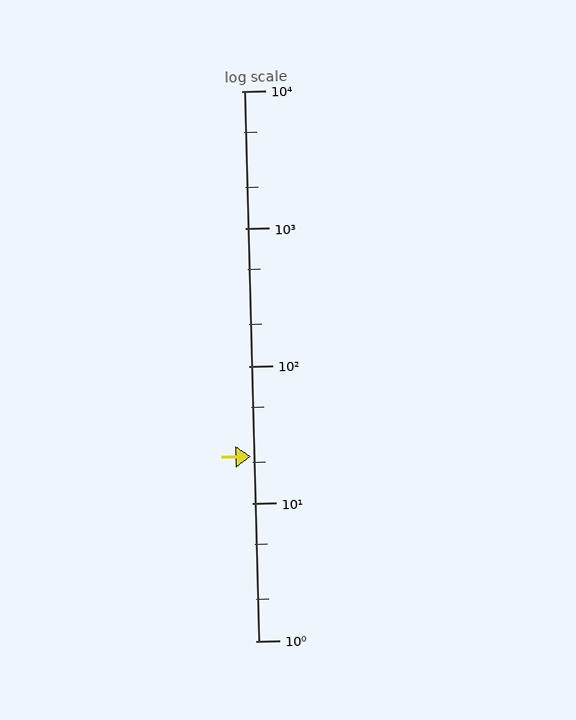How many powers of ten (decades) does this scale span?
The scale spans 4 decades, from 1 to 10000.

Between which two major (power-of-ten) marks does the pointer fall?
The pointer is between 10 and 100.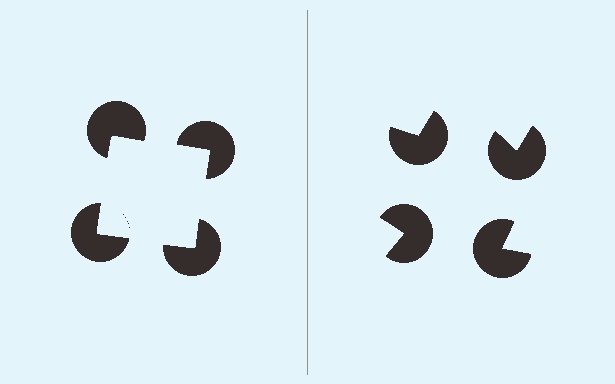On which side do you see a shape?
An illusory square appears on the left side. On the right side the wedge cuts are rotated, so no coherent shape forms.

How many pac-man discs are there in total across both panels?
8 — 4 on each side.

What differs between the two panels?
The pac-man discs are positioned identically on both sides; only the wedge orientations differ. On the left they align to a square; on the right they are misaligned.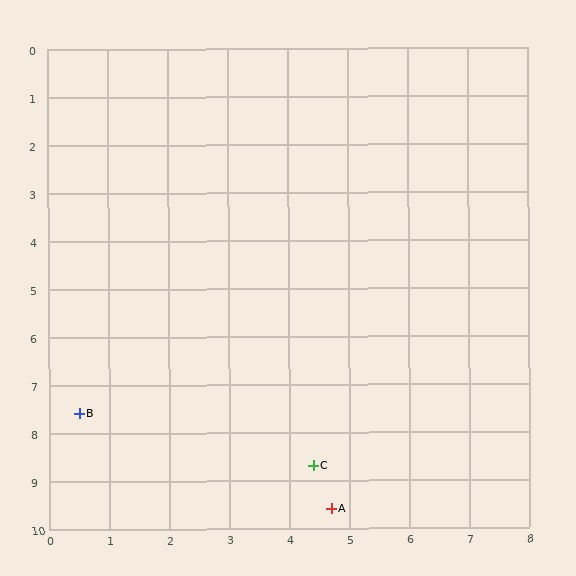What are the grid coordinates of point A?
Point A is at approximately (4.7, 9.6).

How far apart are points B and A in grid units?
Points B and A are about 4.7 grid units apart.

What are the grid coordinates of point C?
Point C is at approximately (4.4, 8.7).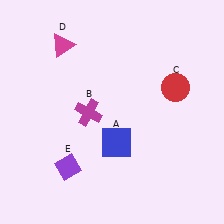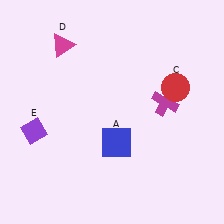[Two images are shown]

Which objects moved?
The objects that moved are: the magenta cross (B), the purple diamond (E).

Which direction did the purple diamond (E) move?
The purple diamond (E) moved up.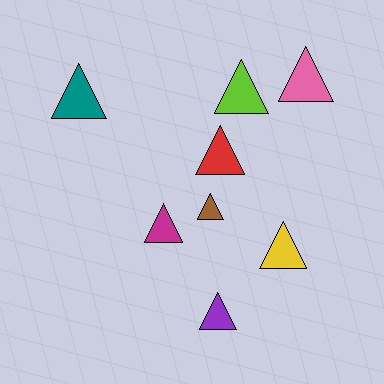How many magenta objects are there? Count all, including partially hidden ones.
There is 1 magenta object.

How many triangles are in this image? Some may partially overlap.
There are 8 triangles.